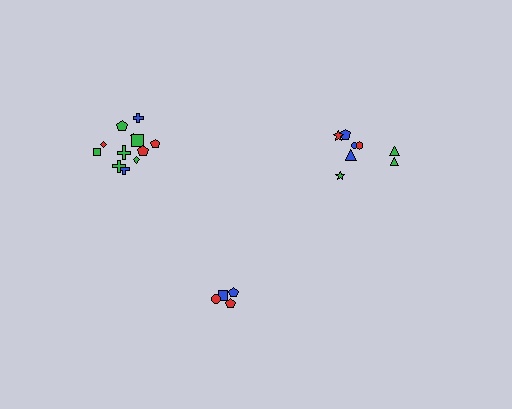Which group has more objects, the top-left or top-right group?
The top-left group.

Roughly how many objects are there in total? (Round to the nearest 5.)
Roughly 25 objects in total.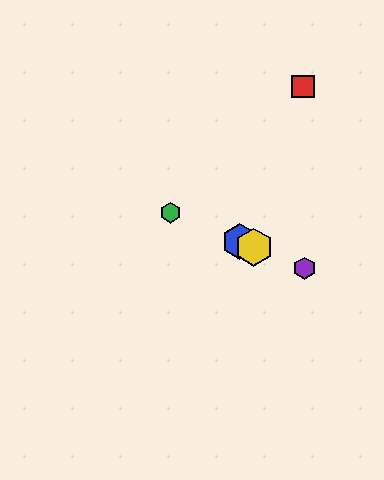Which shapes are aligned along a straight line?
The blue hexagon, the green hexagon, the yellow hexagon, the purple hexagon are aligned along a straight line.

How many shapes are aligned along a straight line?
4 shapes (the blue hexagon, the green hexagon, the yellow hexagon, the purple hexagon) are aligned along a straight line.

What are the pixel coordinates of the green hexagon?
The green hexagon is at (170, 213).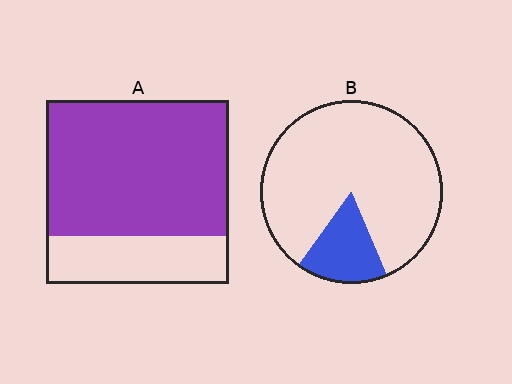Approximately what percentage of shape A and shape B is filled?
A is approximately 75% and B is approximately 15%.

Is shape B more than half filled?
No.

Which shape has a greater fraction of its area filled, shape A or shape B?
Shape A.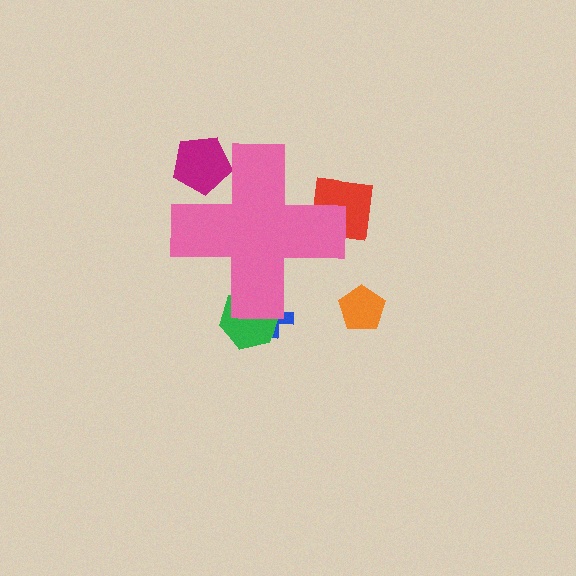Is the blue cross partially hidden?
Yes, the blue cross is partially hidden behind the pink cross.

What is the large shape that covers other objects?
A pink cross.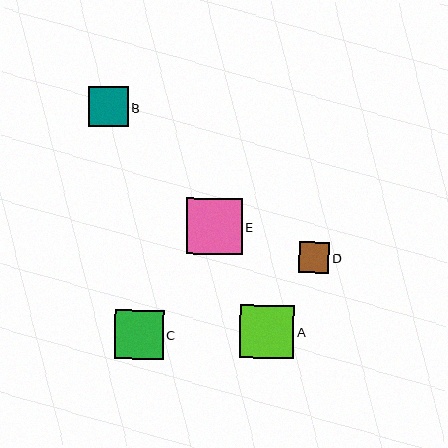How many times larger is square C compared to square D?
Square C is approximately 1.6 times the size of square D.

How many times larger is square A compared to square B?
Square A is approximately 1.4 times the size of square B.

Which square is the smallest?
Square D is the smallest with a size of approximately 31 pixels.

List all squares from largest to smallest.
From largest to smallest: E, A, C, B, D.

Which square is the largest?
Square E is the largest with a size of approximately 56 pixels.